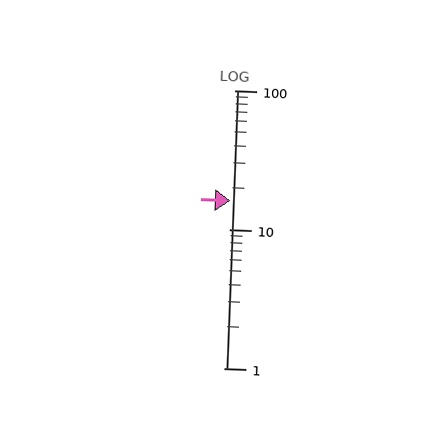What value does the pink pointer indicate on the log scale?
The pointer indicates approximately 16.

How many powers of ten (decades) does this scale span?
The scale spans 2 decades, from 1 to 100.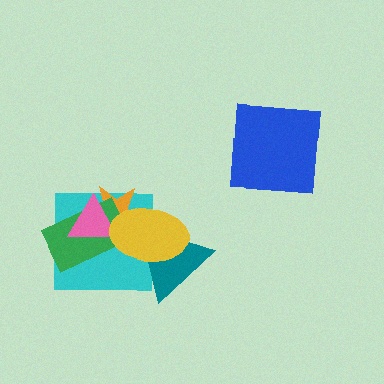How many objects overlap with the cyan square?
5 objects overlap with the cyan square.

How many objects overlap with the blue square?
0 objects overlap with the blue square.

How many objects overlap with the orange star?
4 objects overlap with the orange star.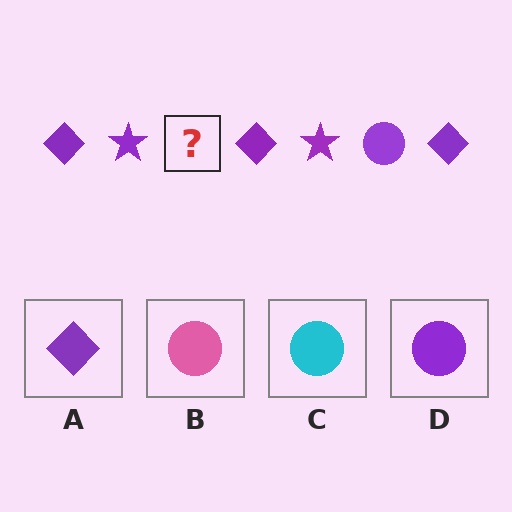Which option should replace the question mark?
Option D.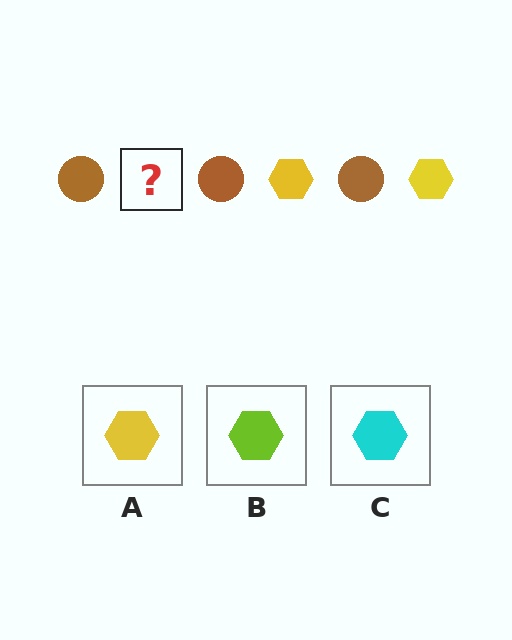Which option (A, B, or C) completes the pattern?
A.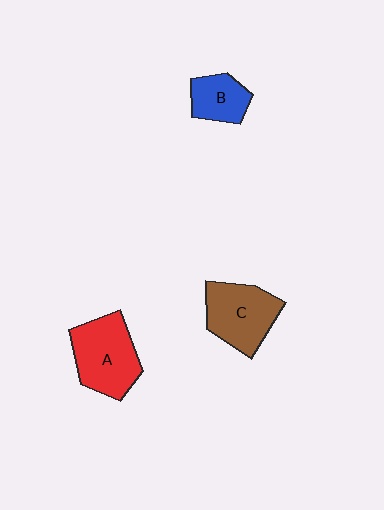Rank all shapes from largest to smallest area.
From largest to smallest: A (red), C (brown), B (blue).